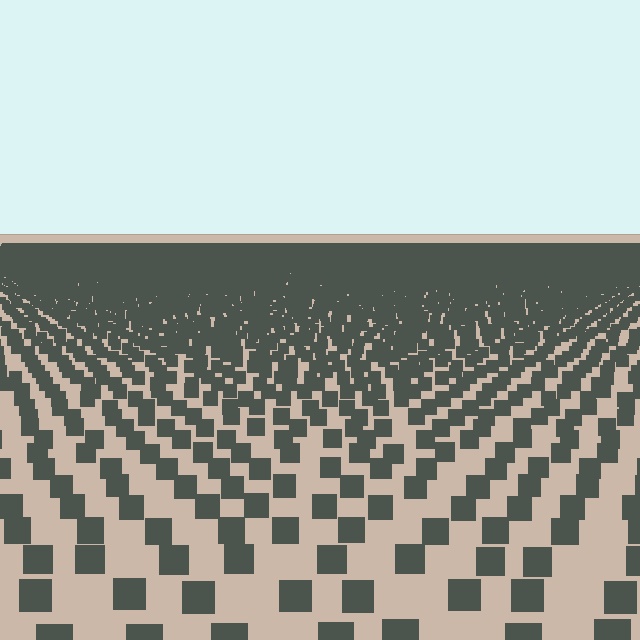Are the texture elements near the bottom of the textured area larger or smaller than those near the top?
Larger. Near the bottom, elements are closer to the viewer and appear at a bigger on-screen size.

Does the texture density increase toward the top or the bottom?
Density increases toward the top.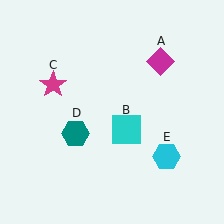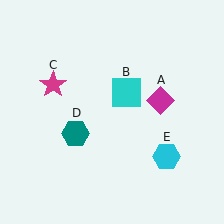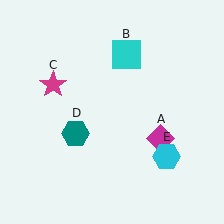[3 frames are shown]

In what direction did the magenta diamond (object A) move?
The magenta diamond (object A) moved down.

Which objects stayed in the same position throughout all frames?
Magenta star (object C) and teal hexagon (object D) and cyan hexagon (object E) remained stationary.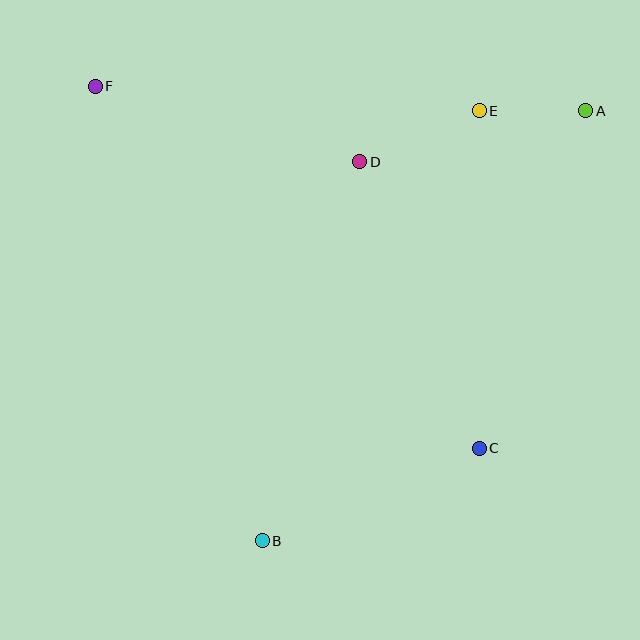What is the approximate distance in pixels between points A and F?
The distance between A and F is approximately 491 pixels.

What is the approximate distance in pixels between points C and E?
The distance between C and E is approximately 338 pixels.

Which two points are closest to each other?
Points A and E are closest to each other.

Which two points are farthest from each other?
Points A and B are farthest from each other.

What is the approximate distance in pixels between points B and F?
The distance between B and F is approximately 484 pixels.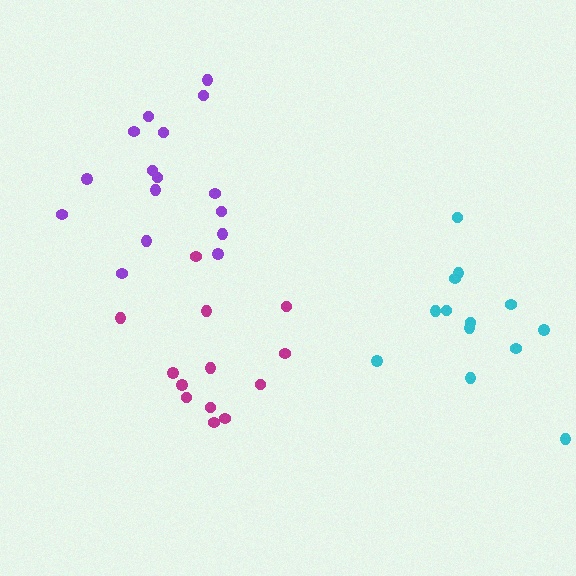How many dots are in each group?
Group 1: 16 dots, Group 2: 13 dots, Group 3: 13 dots (42 total).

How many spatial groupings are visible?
There are 3 spatial groupings.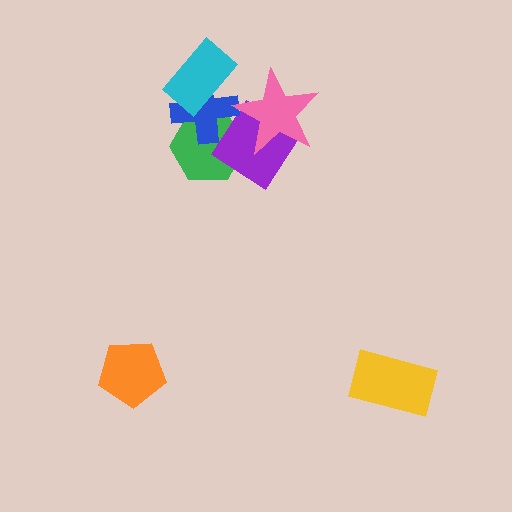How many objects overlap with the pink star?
2 objects overlap with the pink star.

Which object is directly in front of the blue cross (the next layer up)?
The cyan rectangle is directly in front of the blue cross.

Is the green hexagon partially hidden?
Yes, it is partially covered by another shape.